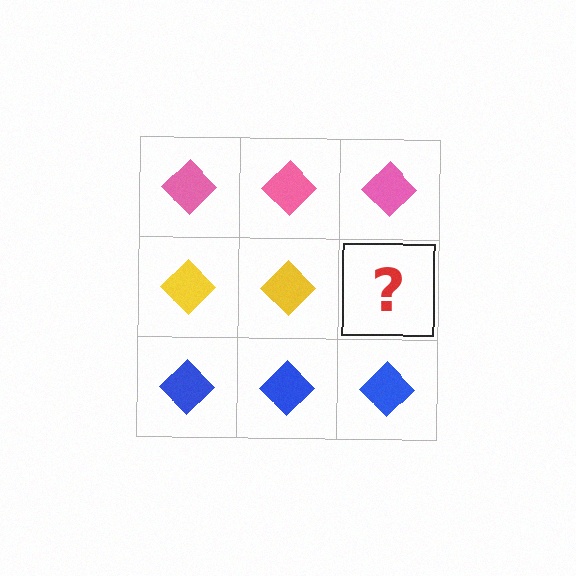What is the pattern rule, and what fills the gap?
The rule is that each row has a consistent color. The gap should be filled with a yellow diamond.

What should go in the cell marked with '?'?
The missing cell should contain a yellow diamond.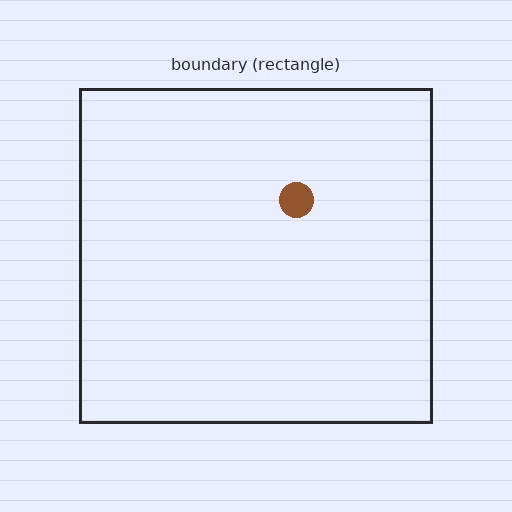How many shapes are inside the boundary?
1 inside, 0 outside.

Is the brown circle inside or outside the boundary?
Inside.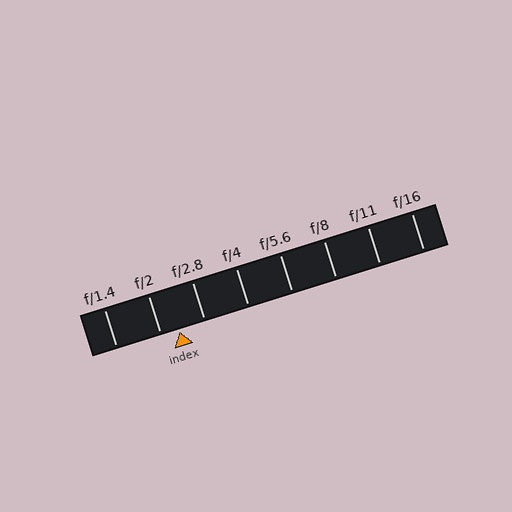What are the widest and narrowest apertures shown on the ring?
The widest aperture shown is f/1.4 and the narrowest is f/16.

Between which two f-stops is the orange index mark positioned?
The index mark is between f/2 and f/2.8.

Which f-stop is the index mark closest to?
The index mark is closest to f/2.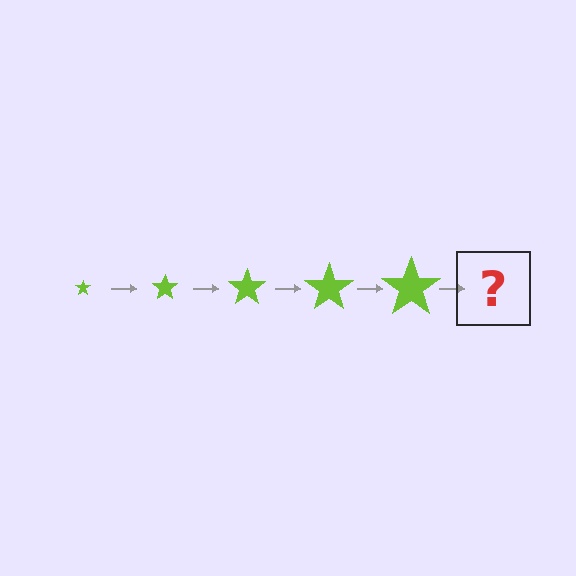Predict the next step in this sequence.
The next step is a lime star, larger than the previous one.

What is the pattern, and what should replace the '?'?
The pattern is that the star gets progressively larger each step. The '?' should be a lime star, larger than the previous one.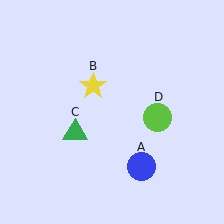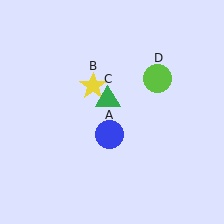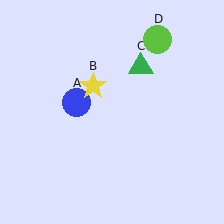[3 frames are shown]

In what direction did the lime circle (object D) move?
The lime circle (object D) moved up.